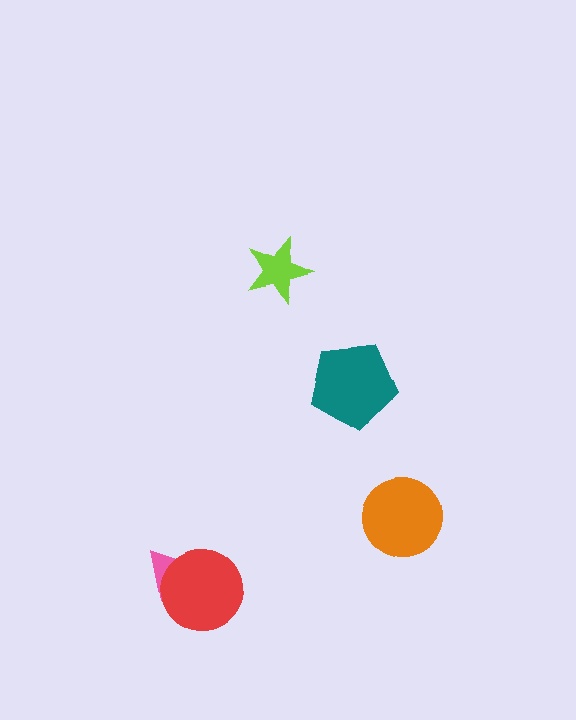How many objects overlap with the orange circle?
0 objects overlap with the orange circle.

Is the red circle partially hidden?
No, no other shape covers it.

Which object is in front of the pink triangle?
The red circle is in front of the pink triangle.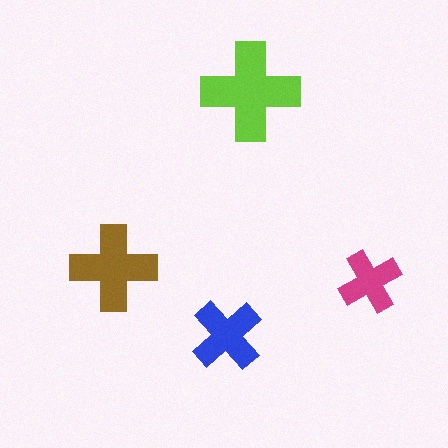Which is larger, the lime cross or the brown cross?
The lime one.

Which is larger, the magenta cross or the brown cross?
The brown one.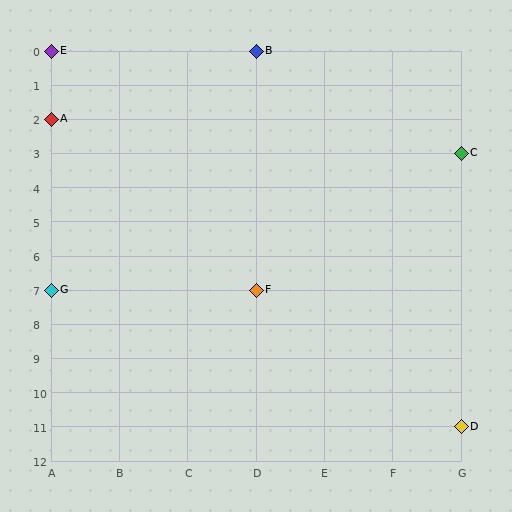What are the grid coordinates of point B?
Point B is at grid coordinates (D, 0).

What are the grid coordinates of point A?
Point A is at grid coordinates (A, 2).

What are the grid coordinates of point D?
Point D is at grid coordinates (G, 11).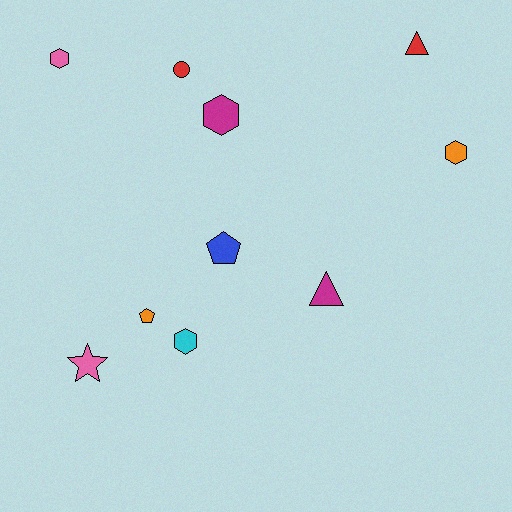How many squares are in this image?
There are no squares.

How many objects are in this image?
There are 10 objects.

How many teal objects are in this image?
There are no teal objects.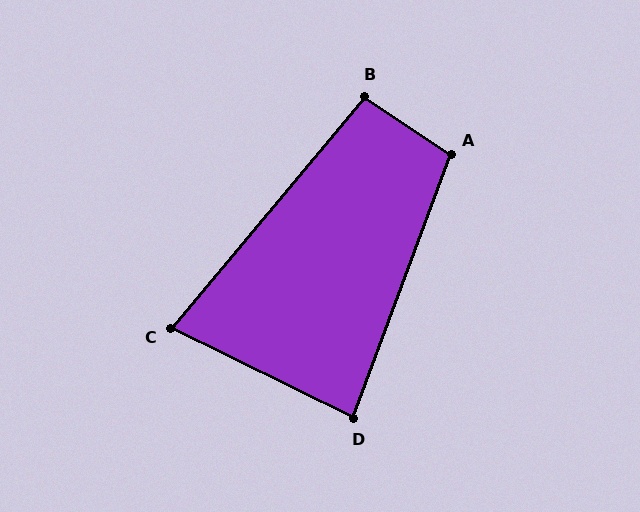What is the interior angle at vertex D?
Approximately 84 degrees (acute).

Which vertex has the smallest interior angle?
C, at approximately 76 degrees.